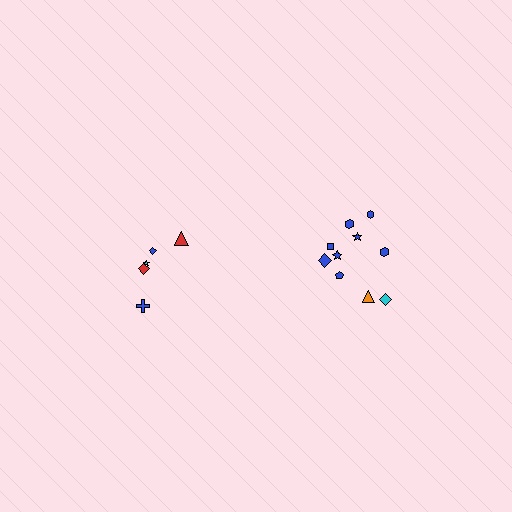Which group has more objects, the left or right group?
The right group.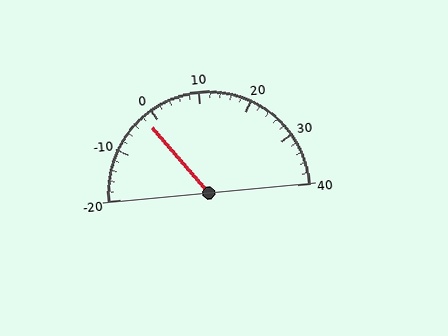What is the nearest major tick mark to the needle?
The nearest major tick mark is 0.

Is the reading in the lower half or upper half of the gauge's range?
The reading is in the lower half of the range (-20 to 40).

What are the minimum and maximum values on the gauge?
The gauge ranges from -20 to 40.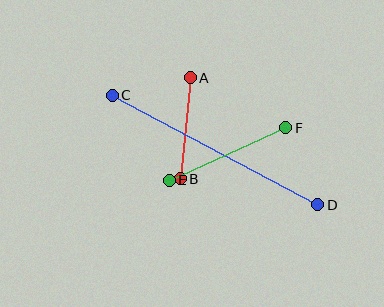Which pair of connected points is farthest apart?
Points C and D are farthest apart.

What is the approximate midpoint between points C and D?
The midpoint is at approximately (215, 150) pixels.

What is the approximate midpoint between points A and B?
The midpoint is at approximately (185, 128) pixels.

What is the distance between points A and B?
The distance is approximately 101 pixels.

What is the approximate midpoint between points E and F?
The midpoint is at approximately (227, 154) pixels.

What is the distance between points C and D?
The distance is approximately 232 pixels.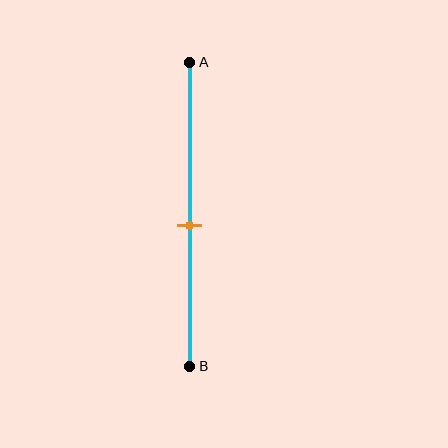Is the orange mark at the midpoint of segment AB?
No, the mark is at about 55% from A, not at the 50% midpoint.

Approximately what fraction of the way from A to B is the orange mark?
The orange mark is approximately 55% of the way from A to B.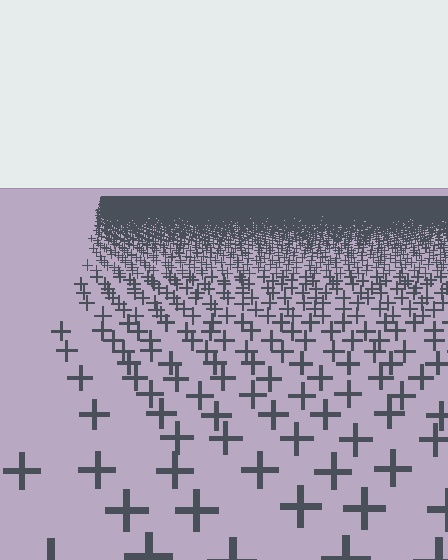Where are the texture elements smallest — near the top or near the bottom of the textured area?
Near the top.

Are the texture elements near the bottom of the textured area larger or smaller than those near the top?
Larger. Near the bottom, elements are closer to the viewer and appear at a bigger on-screen size.